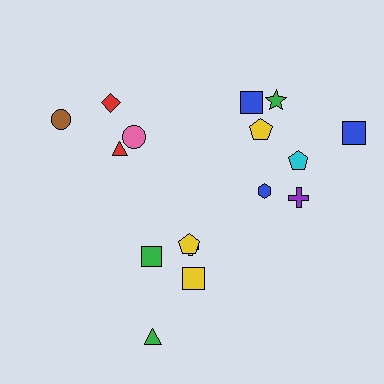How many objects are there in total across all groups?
There are 16 objects.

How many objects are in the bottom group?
There are 5 objects.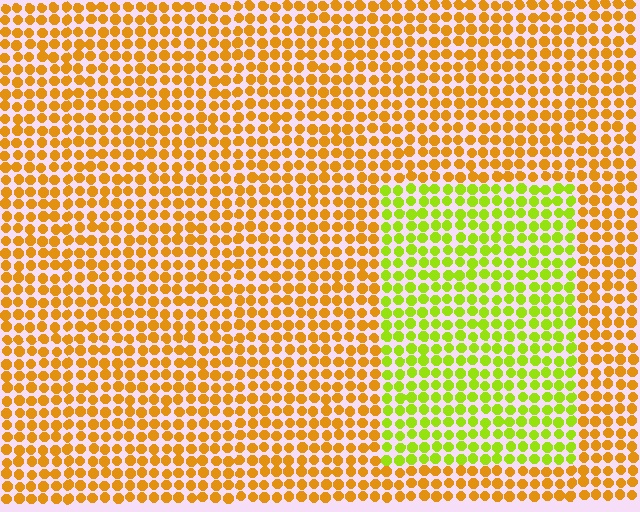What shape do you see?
I see a rectangle.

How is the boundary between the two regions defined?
The boundary is defined purely by a slight shift in hue (about 45 degrees). Spacing, size, and orientation are identical on both sides.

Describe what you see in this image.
The image is filled with small orange elements in a uniform arrangement. A rectangle-shaped region is visible where the elements are tinted to a slightly different hue, forming a subtle color boundary.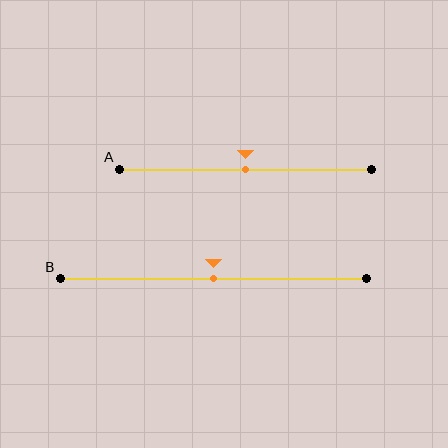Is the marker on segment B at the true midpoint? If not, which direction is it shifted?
Yes, the marker on segment B is at the true midpoint.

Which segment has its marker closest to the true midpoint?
Segment A has its marker closest to the true midpoint.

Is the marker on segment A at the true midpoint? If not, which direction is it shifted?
Yes, the marker on segment A is at the true midpoint.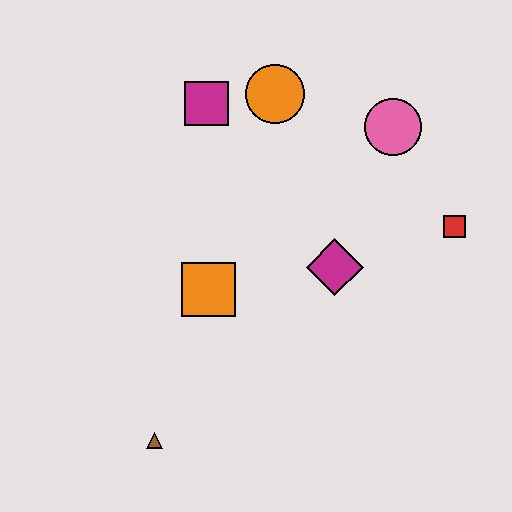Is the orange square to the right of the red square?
No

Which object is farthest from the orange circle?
The brown triangle is farthest from the orange circle.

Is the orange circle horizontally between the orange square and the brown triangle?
No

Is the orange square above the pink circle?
No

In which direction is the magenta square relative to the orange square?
The magenta square is above the orange square.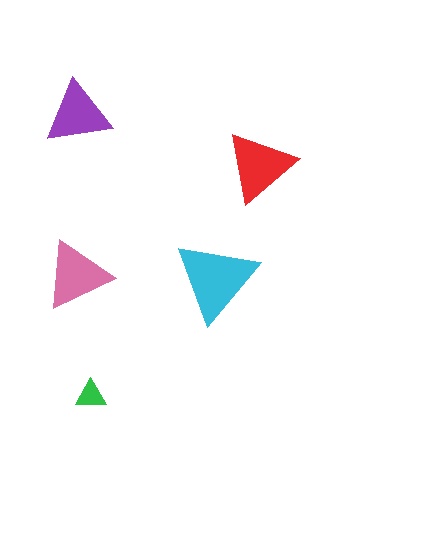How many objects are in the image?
There are 5 objects in the image.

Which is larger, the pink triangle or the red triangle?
The red one.